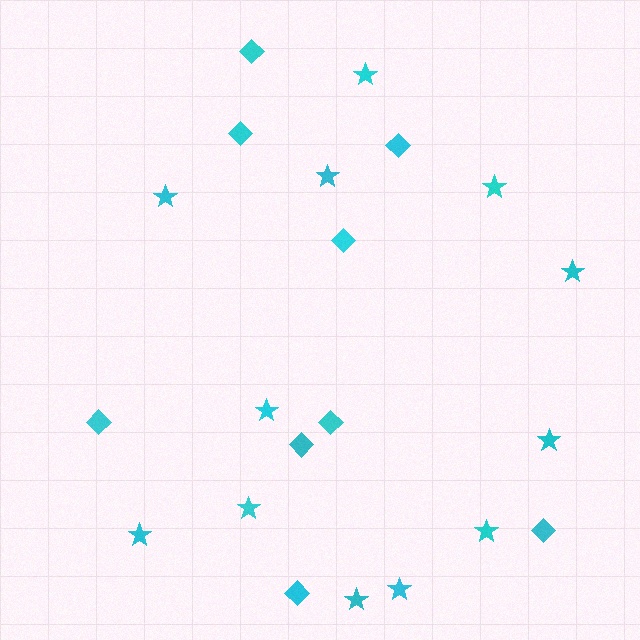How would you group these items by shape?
There are 2 groups: one group of diamonds (9) and one group of stars (12).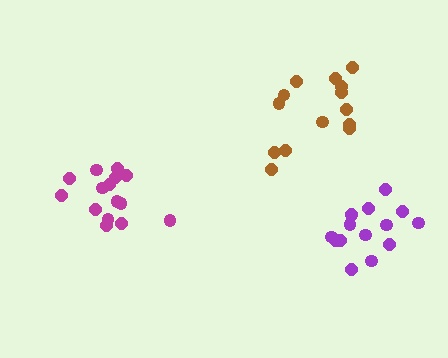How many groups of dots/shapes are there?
There are 3 groups.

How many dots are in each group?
Group 1: 15 dots, Group 2: 14 dots, Group 3: 15 dots (44 total).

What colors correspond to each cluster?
The clusters are colored: purple, brown, magenta.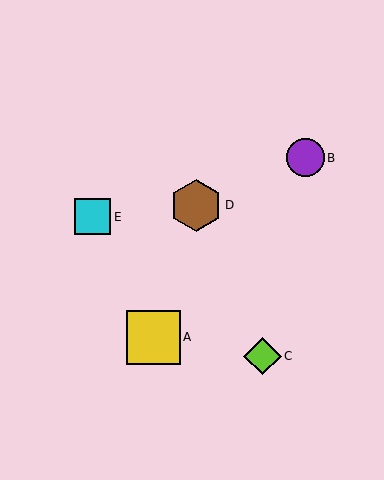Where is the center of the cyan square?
The center of the cyan square is at (93, 217).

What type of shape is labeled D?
Shape D is a brown hexagon.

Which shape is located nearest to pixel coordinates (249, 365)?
The lime diamond (labeled C) at (263, 356) is nearest to that location.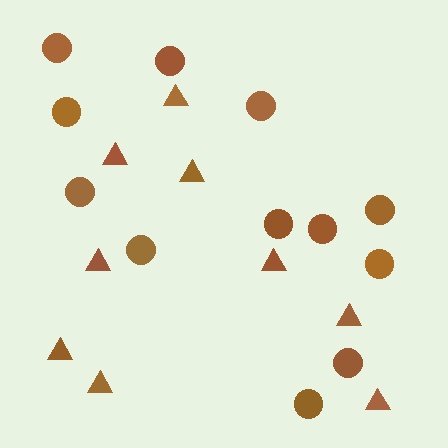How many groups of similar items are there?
There are 2 groups: one group of circles (12) and one group of triangles (9).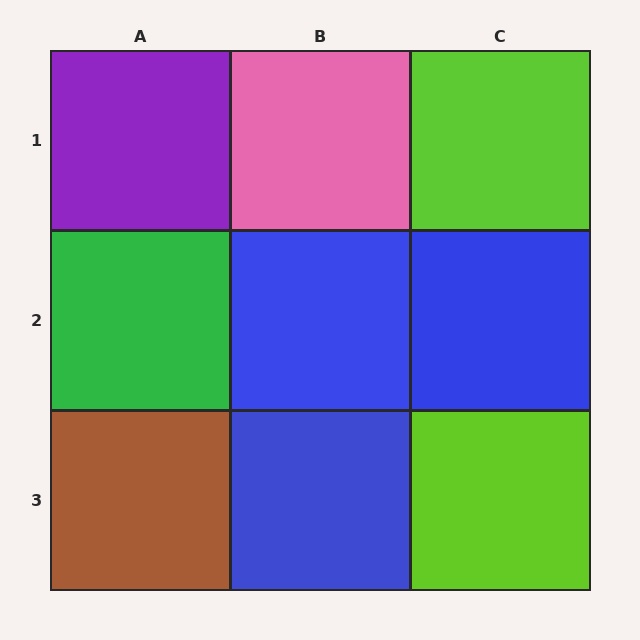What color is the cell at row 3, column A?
Brown.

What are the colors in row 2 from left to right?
Green, blue, blue.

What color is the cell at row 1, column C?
Lime.